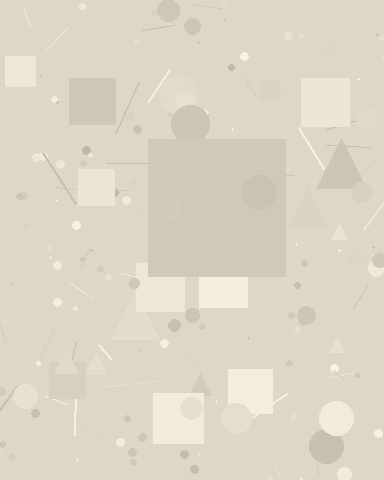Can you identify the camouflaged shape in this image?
The camouflaged shape is a square.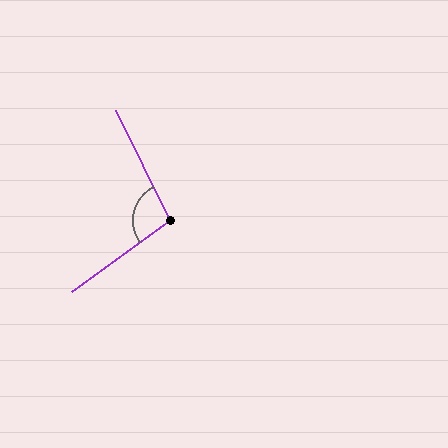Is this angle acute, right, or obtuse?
It is obtuse.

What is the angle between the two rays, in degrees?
Approximately 100 degrees.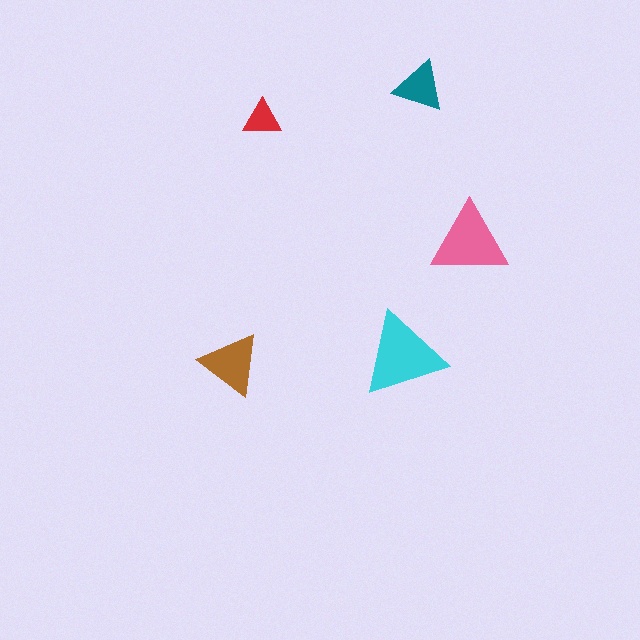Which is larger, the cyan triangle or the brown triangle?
The cyan one.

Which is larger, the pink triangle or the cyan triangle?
The cyan one.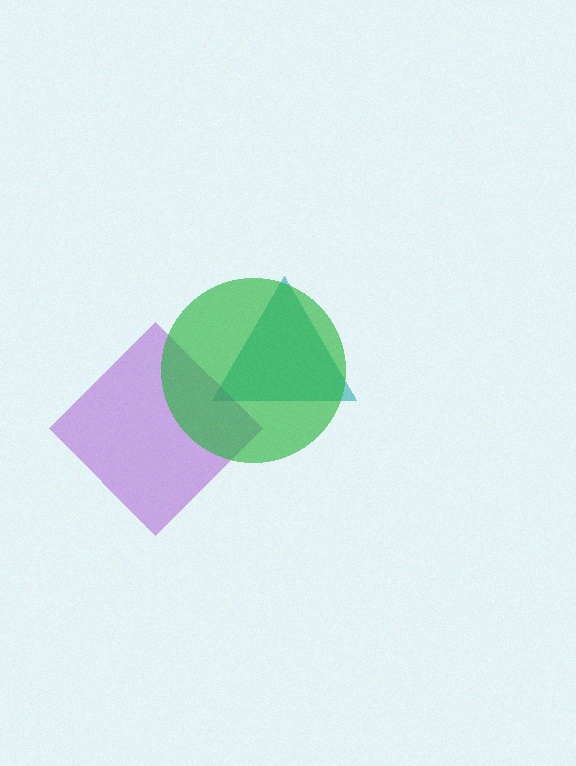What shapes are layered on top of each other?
The layered shapes are: a teal triangle, a purple diamond, a green circle.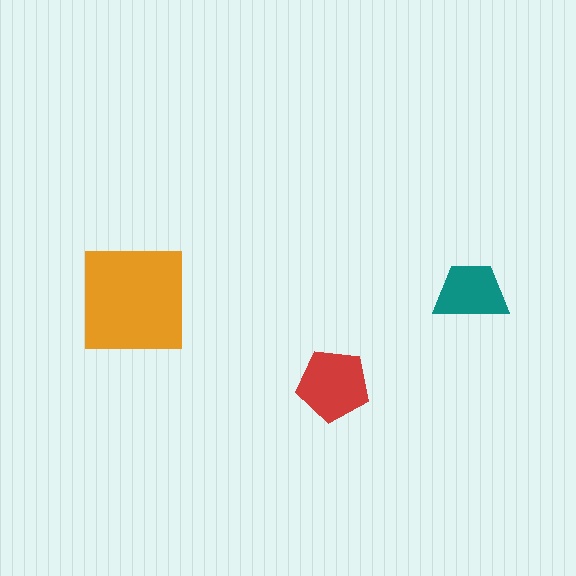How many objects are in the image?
There are 3 objects in the image.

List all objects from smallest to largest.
The teal trapezoid, the red pentagon, the orange square.